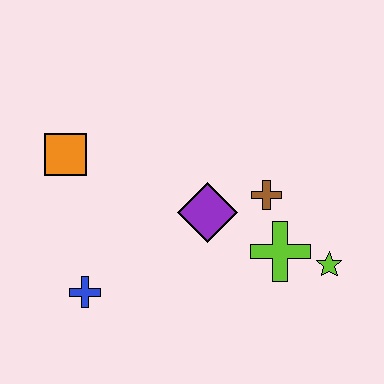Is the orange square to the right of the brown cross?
No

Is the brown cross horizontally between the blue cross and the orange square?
No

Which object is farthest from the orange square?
The lime star is farthest from the orange square.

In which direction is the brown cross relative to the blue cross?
The brown cross is to the right of the blue cross.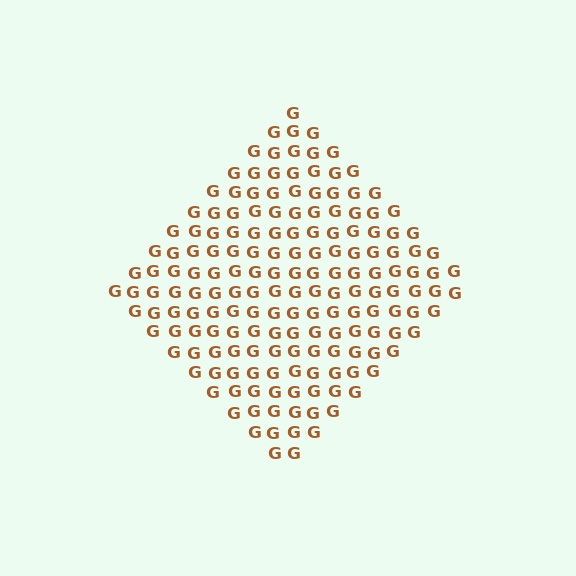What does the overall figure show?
The overall figure shows a diamond.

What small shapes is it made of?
It is made of small letter G's.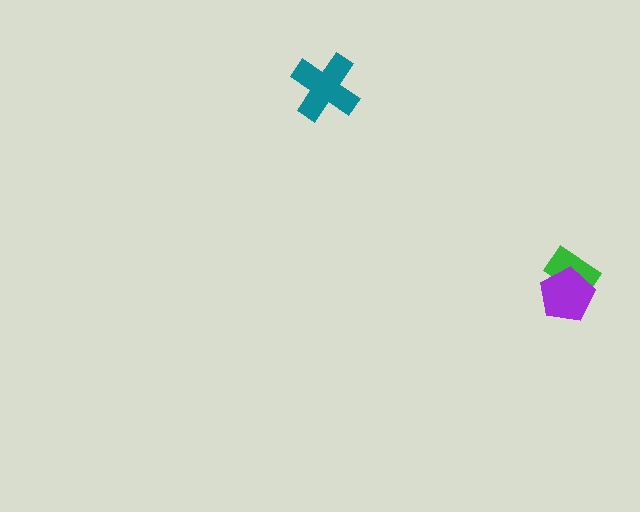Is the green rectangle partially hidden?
Yes, it is partially covered by another shape.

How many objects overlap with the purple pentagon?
1 object overlaps with the purple pentagon.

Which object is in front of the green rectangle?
The purple pentagon is in front of the green rectangle.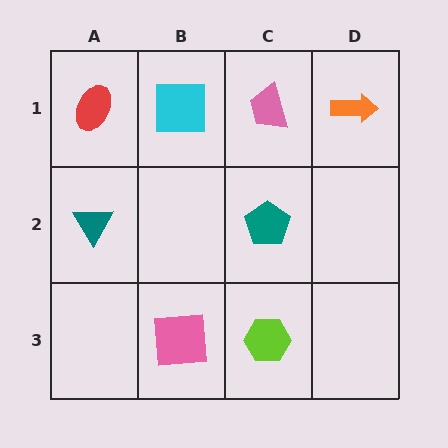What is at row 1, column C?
A pink trapezoid.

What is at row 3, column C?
A lime hexagon.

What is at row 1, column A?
A red ellipse.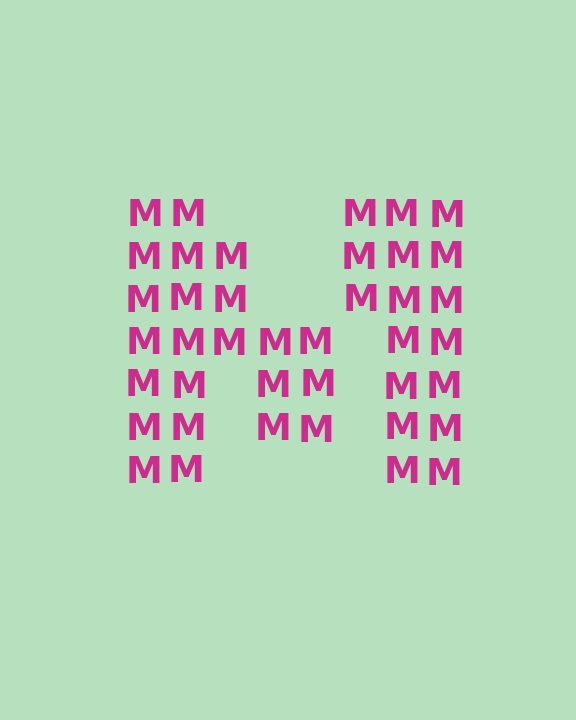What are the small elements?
The small elements are letter M's.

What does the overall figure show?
The overall figure shows the letter M.